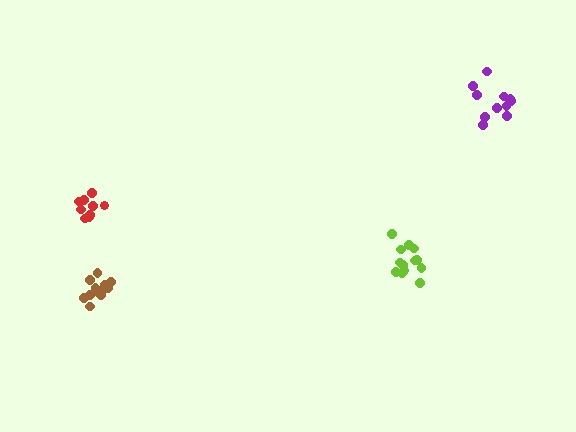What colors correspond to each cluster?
The clusters are colored: purple, brown, lime, red.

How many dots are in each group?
Group 1: 11 dots, Group 2: 12 dots, Group 3: 13 dots, Group 4: 9 dots (45 total).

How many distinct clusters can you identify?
There are 4 distinct clusters.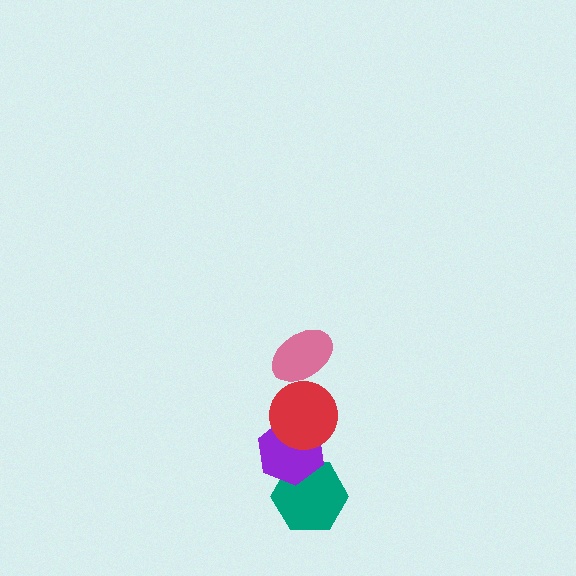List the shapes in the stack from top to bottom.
From top to bottom: the pink ellipse, the red circle, the purple hexagon, the teal hexagon.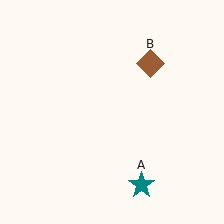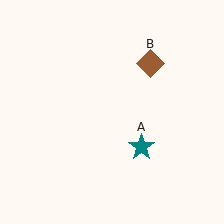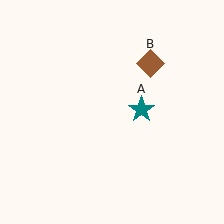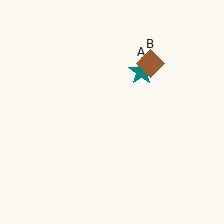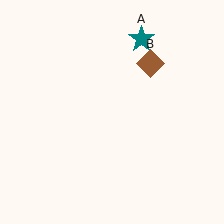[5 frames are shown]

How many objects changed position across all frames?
1 object changed position: teal star (object A).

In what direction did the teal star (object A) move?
The teal star (object A) moved up.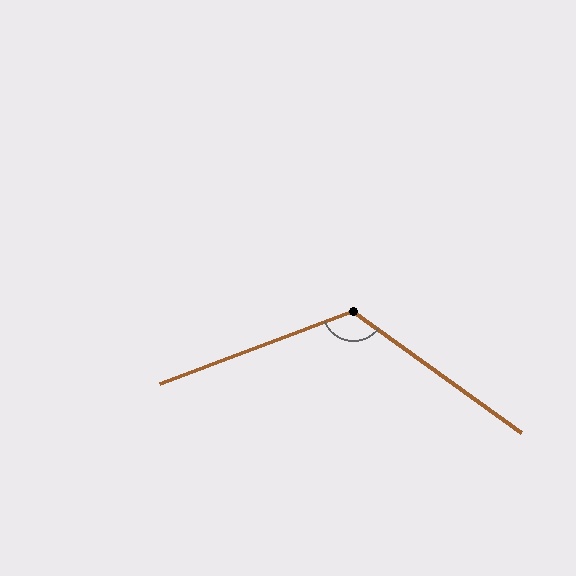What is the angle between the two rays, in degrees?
Approximately 123 degrees.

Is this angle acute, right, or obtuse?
It is obtuse.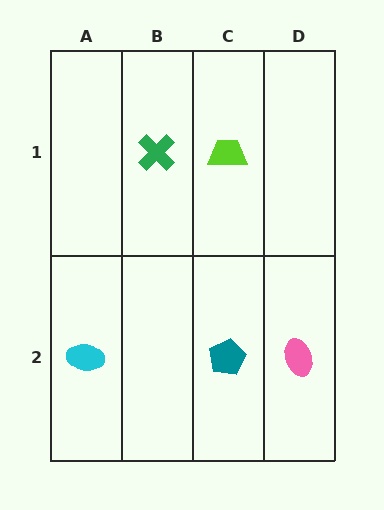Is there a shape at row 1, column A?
No, that cell is empty.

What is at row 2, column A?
A cyan ellipse.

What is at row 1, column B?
A green cross.